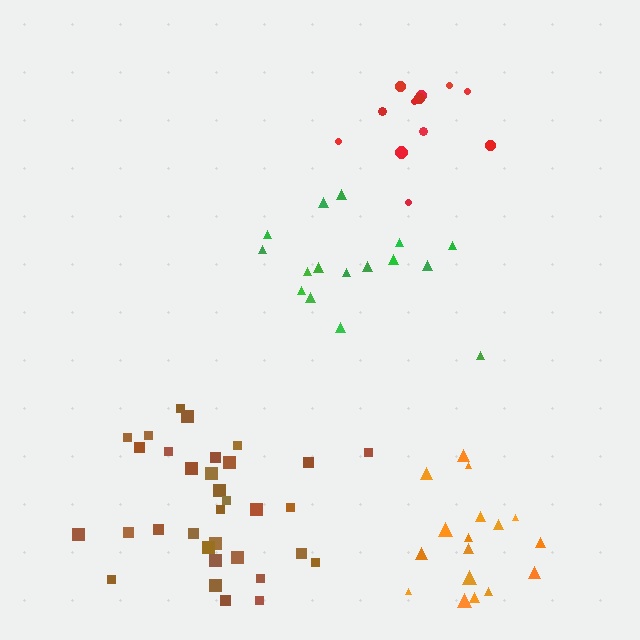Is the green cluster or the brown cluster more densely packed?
Brown.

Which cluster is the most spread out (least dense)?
Green.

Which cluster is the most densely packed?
Orange.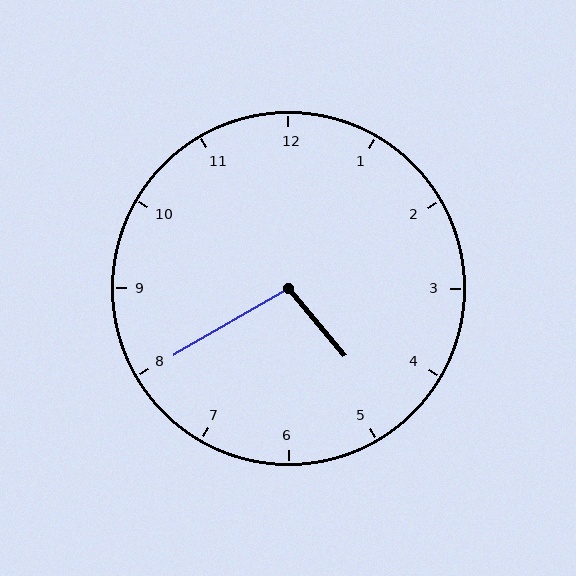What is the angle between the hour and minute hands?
Approximately 100 degrees.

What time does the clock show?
4:40.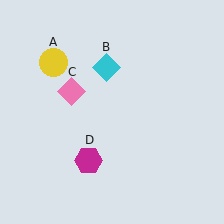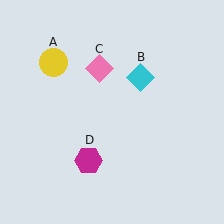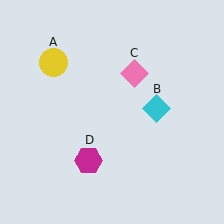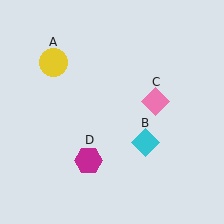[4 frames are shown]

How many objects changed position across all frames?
2 objects changed position: cyan diamond (object B), pink diamond (object C).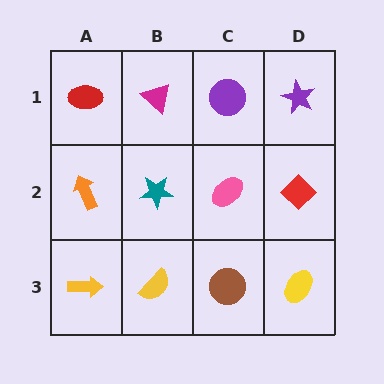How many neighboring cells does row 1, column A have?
2.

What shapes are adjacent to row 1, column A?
An orange arrow (row 2, column A), a magenta triangle (row 1, column B).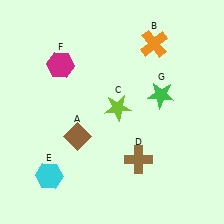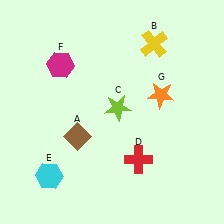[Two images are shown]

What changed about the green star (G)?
In Image 1, G is green. In Image 2, it changed to orange.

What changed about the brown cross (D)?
In Image 1, D is brown. In Image 2, it changed to red.